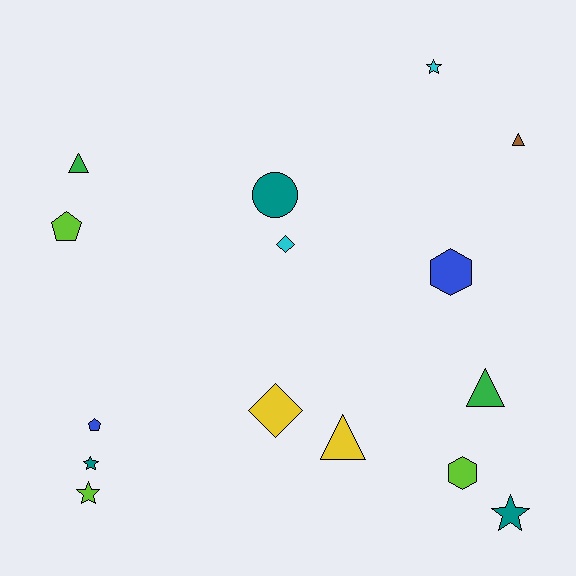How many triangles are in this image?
There are 4 triangles.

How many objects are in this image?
There are 15 objects.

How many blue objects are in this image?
There are 2 blue objects.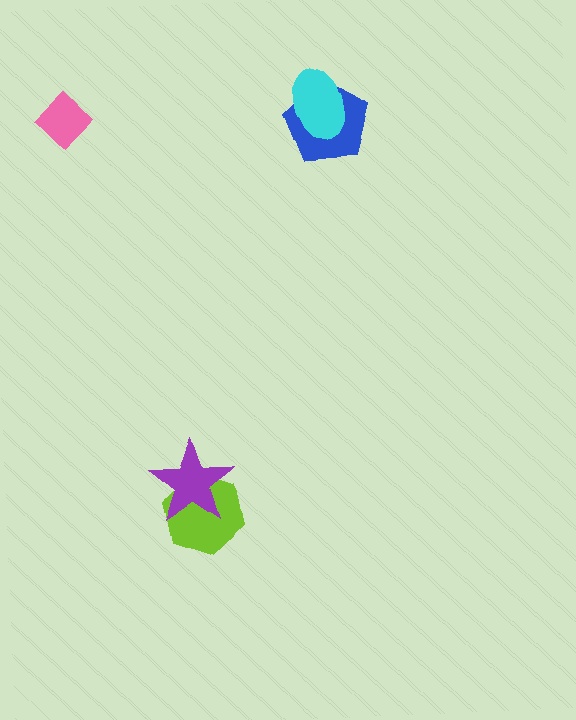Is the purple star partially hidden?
No, no other shape covers it.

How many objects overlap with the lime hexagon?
1 object overlaps with the lime hexagon.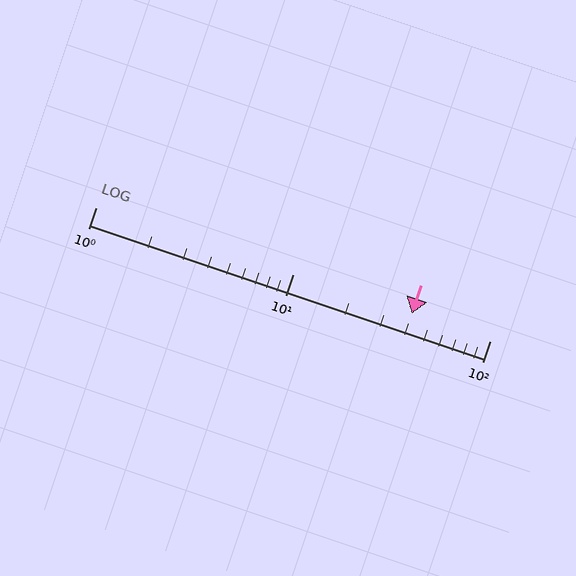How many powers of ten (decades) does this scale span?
The scale spans 2 decades, from 1 to 100.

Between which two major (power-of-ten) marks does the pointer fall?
The pointer is between 10 and 100.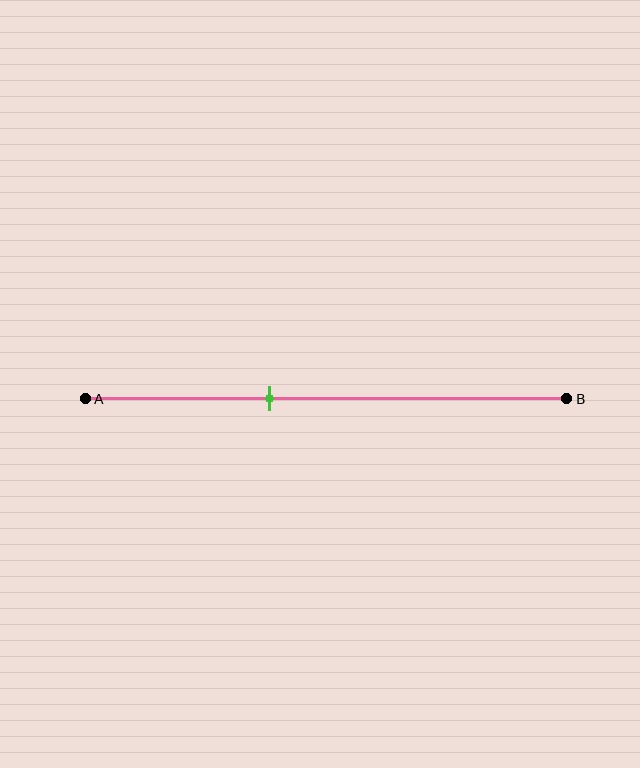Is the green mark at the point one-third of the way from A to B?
No, the mark is at about 40% from A, not at the 33% one-third point.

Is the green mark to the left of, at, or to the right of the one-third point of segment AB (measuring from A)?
The green mark is to the right of the one-third point of segment AB.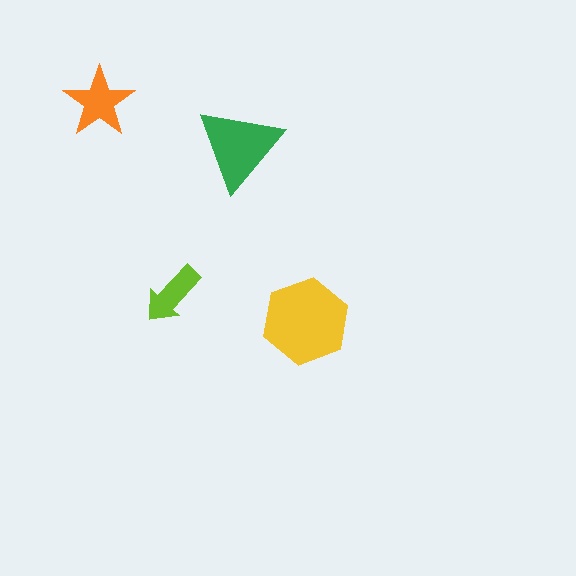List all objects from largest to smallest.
The yellow hexagon, the green triangle, the orange star, the lime arrow.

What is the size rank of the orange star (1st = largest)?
3rd.